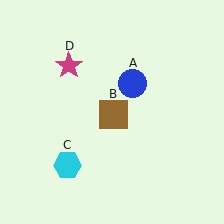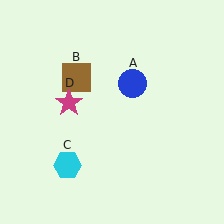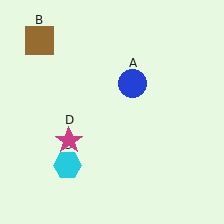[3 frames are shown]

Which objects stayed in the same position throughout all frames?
Blue circle (object A) and cyan hexagon (object C) remained stationary.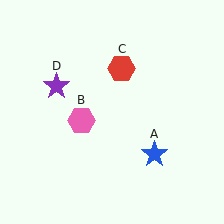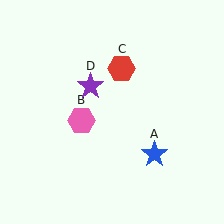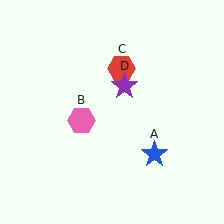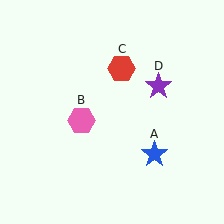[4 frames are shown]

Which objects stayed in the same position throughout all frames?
Blue star (object A) and pink hexagon (object B) and red hexagon (object C) remained stationary.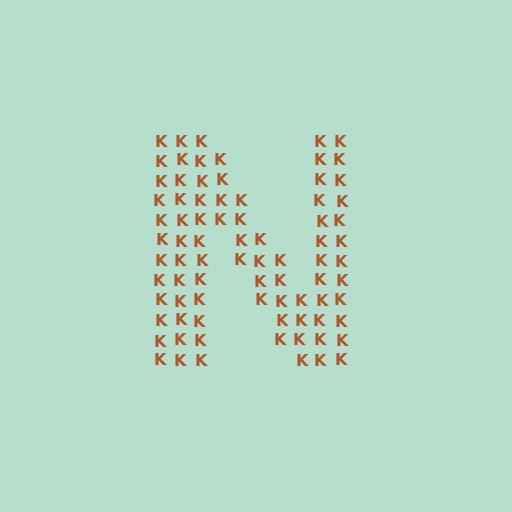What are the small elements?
The small elements are letter K's.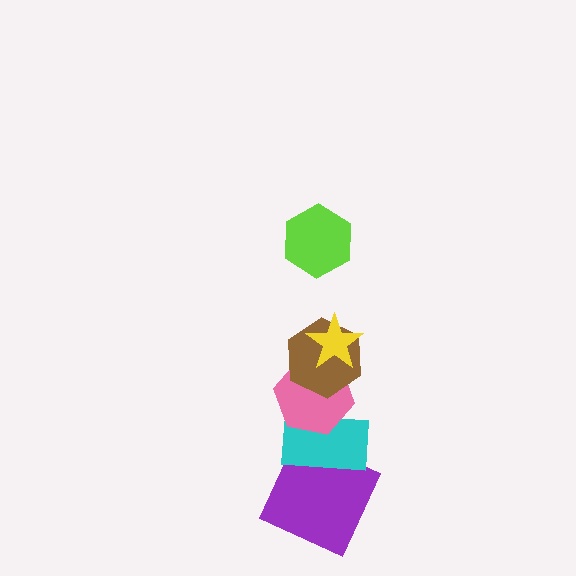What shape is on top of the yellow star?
The lime hexagon is on top of the yellow star.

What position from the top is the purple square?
The purple square is 6th from the top.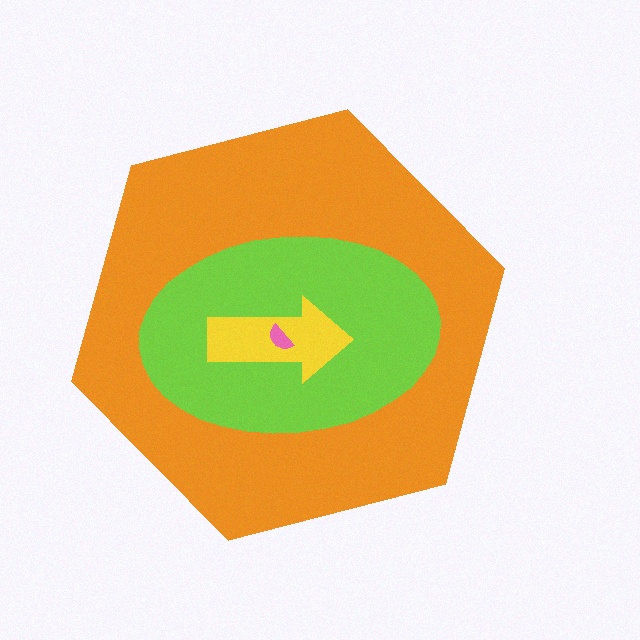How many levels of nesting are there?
4.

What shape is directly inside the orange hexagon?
The lime ellipse.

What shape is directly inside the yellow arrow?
The pink semicircle.